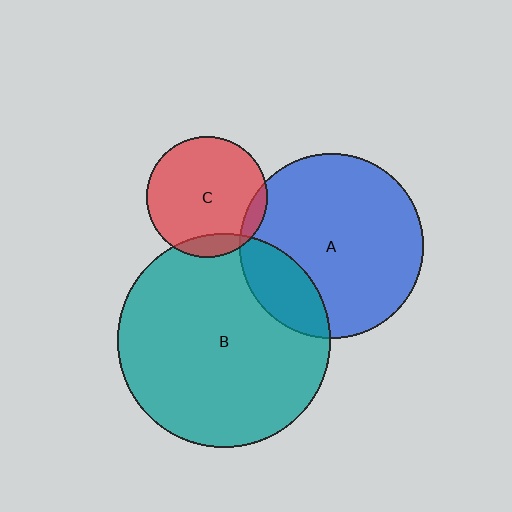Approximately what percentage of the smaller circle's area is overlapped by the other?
Approximately 10%.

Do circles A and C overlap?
Yes.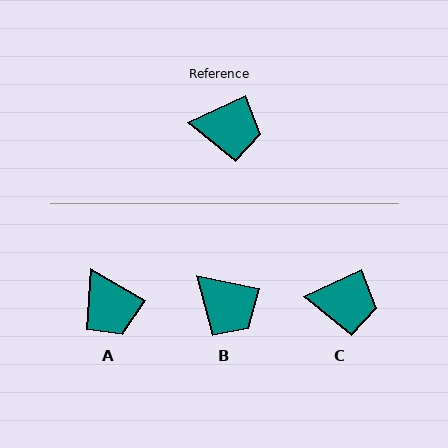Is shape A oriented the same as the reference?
No, it is off by about 55 degrees.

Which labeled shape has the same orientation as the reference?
C.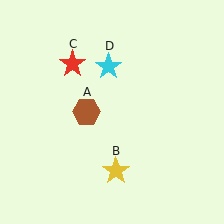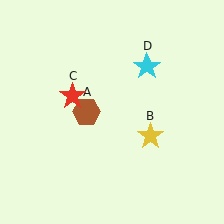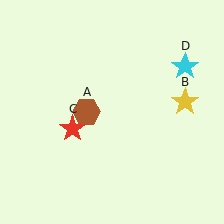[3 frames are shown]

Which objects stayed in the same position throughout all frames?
Brown hexagon (object A) remained stationary.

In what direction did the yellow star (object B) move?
The yellow star (object B) moved up and to the right.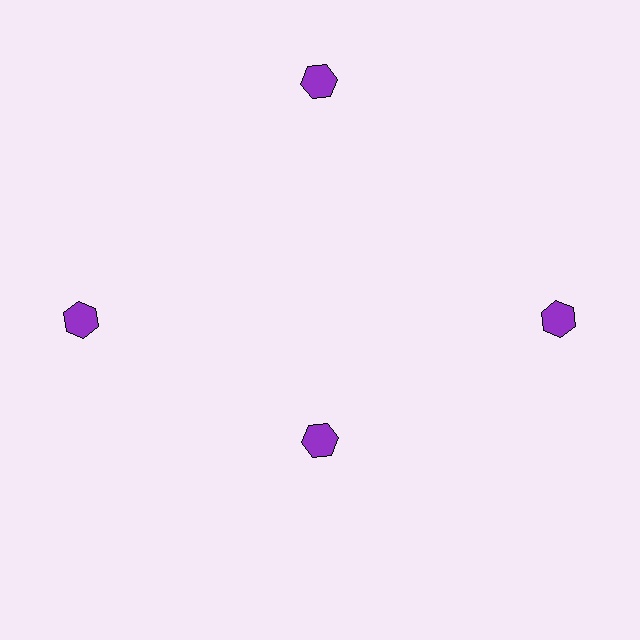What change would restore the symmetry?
The symmetry would be restored by moving it outward, back onto the ring so that all 4 hexagons sit at equal angles and equal distance from the center.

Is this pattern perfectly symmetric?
No. The 4 purple hexagons are arranged in a ring, but one element near the 6 o'clock position is pulled inward toward the center, breaking the 4-fold rotational symmetry.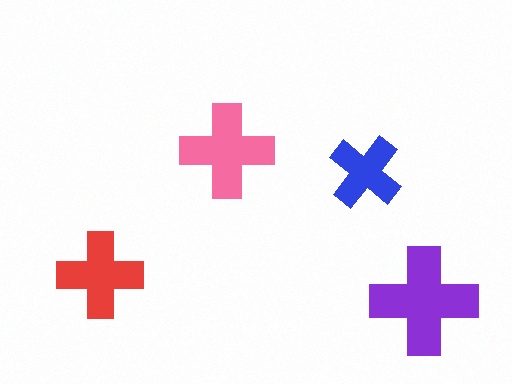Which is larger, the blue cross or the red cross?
The red one.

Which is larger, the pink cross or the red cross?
The pink one.